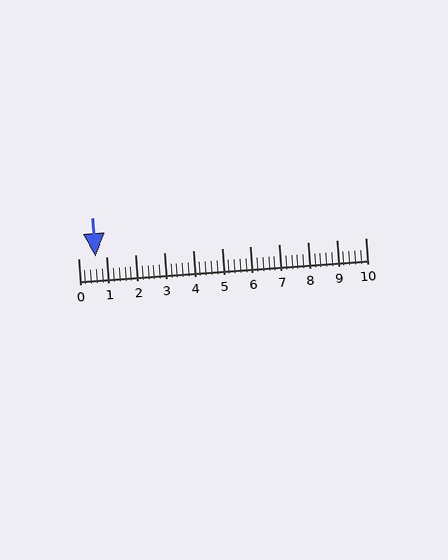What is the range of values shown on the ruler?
The ruler shows values from 0 to 10.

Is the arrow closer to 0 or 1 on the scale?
The arrow is closer to 1.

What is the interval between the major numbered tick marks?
The major tick marks are spaced 1 units apart.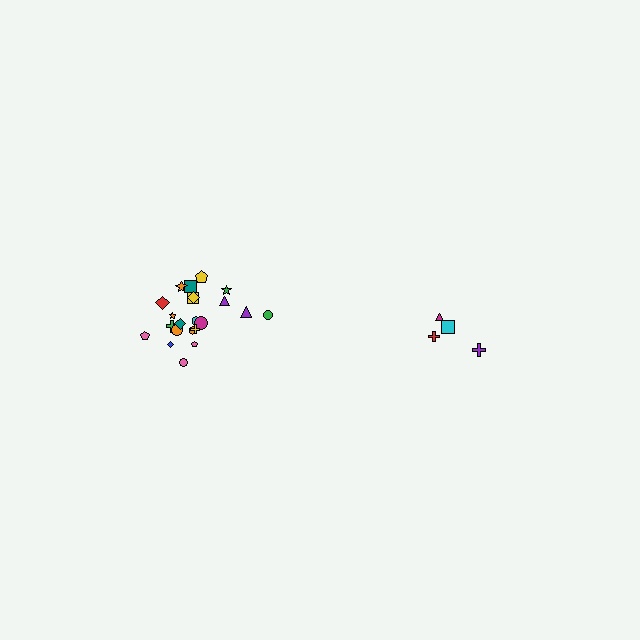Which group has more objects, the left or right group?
The left group.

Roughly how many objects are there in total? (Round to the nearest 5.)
Roughly 25 objects in total.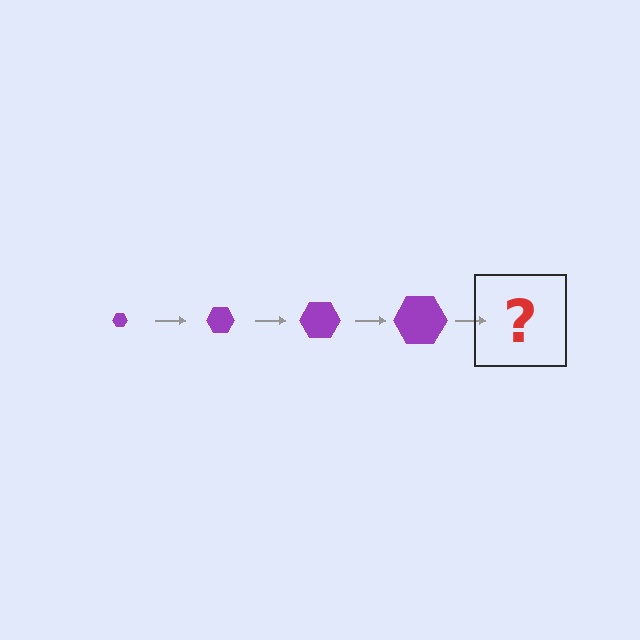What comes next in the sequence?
The next element should be a purple hexagon, larger than the previous one.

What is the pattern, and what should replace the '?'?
The pattern is that the hexagon gets progressively larger each step. The '?' should be a purple hexagon, larger than the previous one.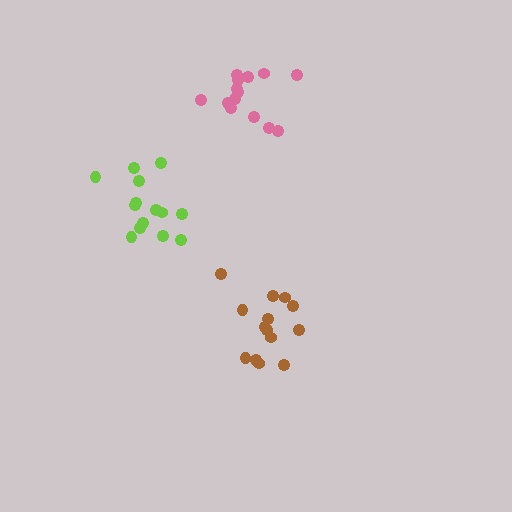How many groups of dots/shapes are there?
There are 3 groups.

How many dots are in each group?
Group 1: 14 dots, Group 2: 14 dots, Group 3: 14 dots (42 total).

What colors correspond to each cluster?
The clusters are colored: pink, brown, lime.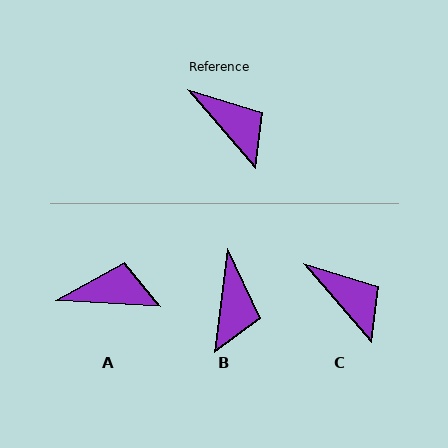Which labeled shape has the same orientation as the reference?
C.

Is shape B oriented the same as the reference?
No, it is off by about 47 degrees.